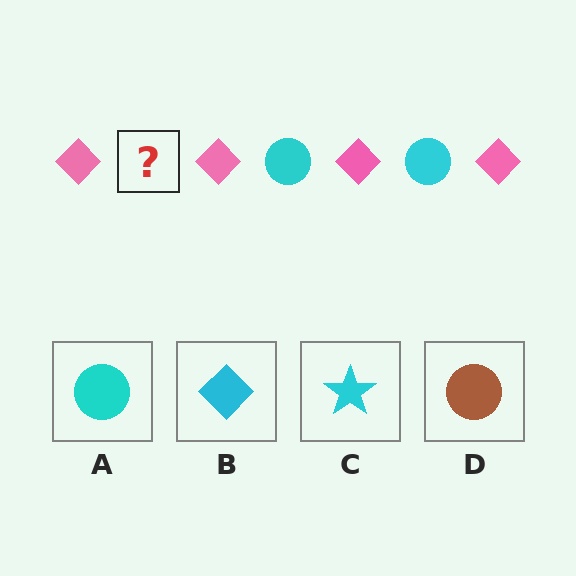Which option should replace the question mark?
Option A.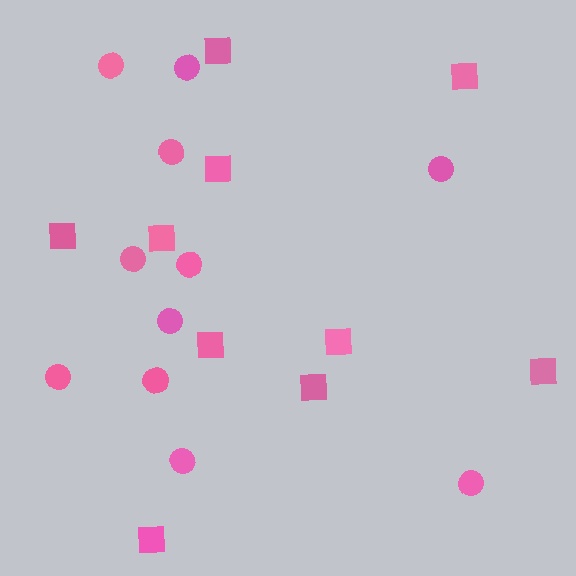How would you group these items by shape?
There are 2 groups: one group of squares (10) and one group of circles (11).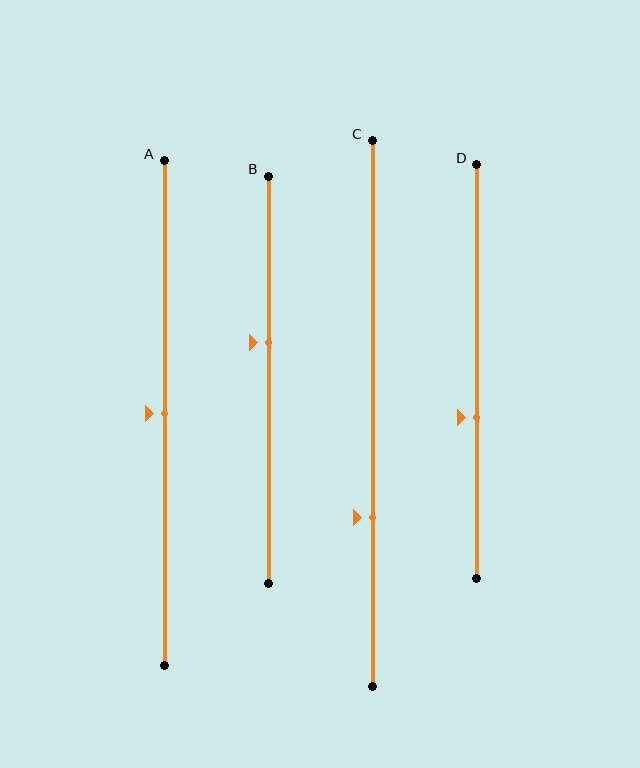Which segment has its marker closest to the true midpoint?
Segment A has its marker closest to the true midpoint.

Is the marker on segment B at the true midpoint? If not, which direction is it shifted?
No, the marker on segment B is shifted upward by about 9% of the segment length.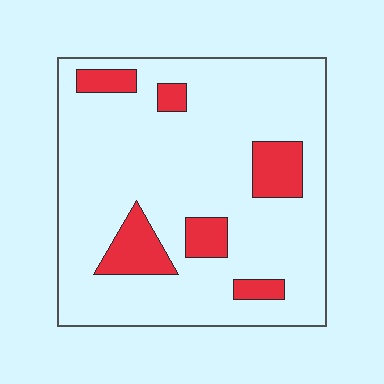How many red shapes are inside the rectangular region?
6.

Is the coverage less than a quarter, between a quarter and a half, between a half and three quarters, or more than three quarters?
Less than a quarter.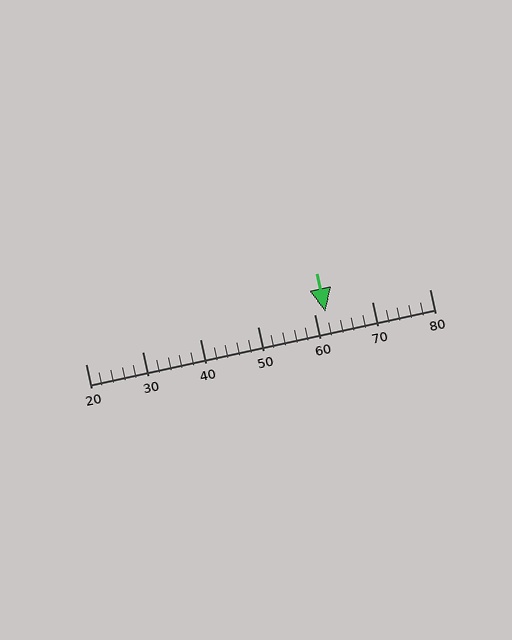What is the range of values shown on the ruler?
The ruler shows values from 20 to 80.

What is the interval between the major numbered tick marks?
The major tick marks are spaced 10 units apart.